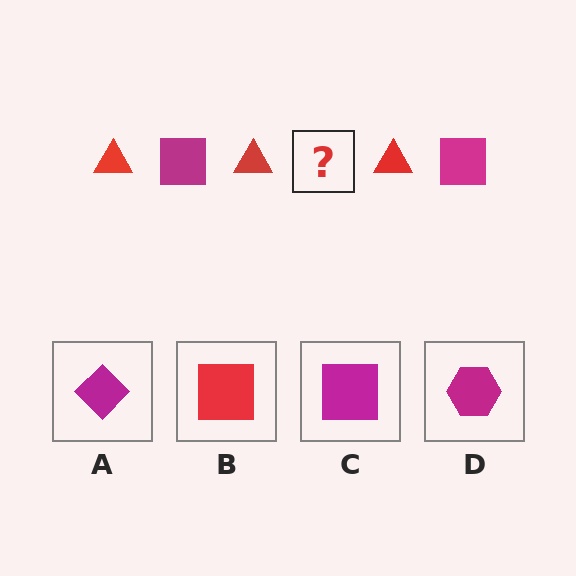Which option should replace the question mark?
Option C.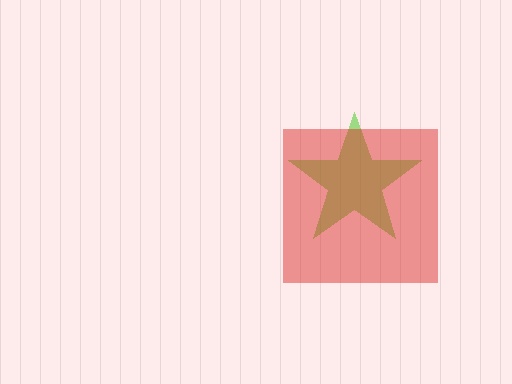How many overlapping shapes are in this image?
There are 2 overlapping shapes in the image.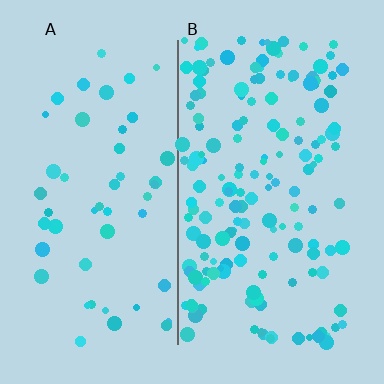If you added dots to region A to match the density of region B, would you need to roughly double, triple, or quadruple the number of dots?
Approximately triple.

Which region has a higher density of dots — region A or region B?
B (the right).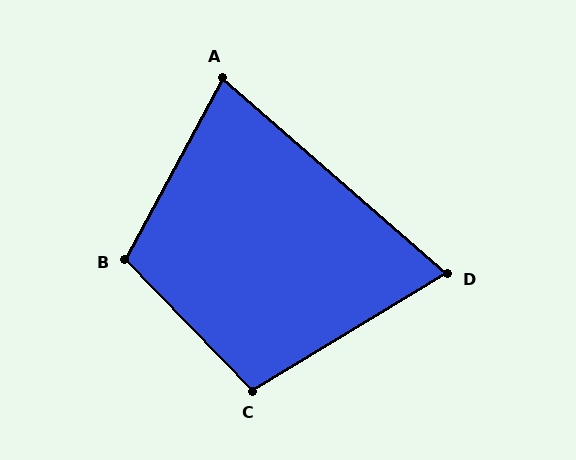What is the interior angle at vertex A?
Approximately 77 degrees (acute).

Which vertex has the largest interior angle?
B, at approximately 108 degrees.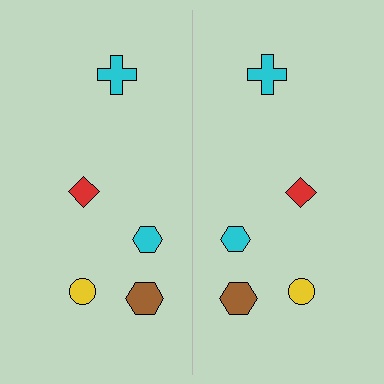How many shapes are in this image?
There are 10 shapes in this image.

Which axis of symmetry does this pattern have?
The pattern has a vertical axis of symmetry running through the center of the image.